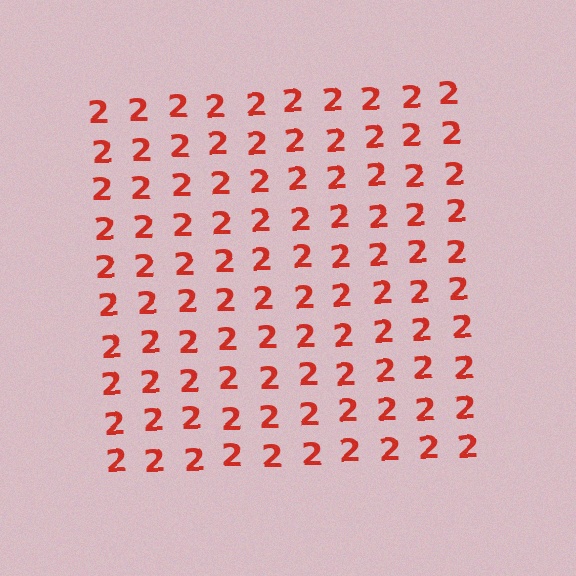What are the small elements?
The small elements are digit 2's.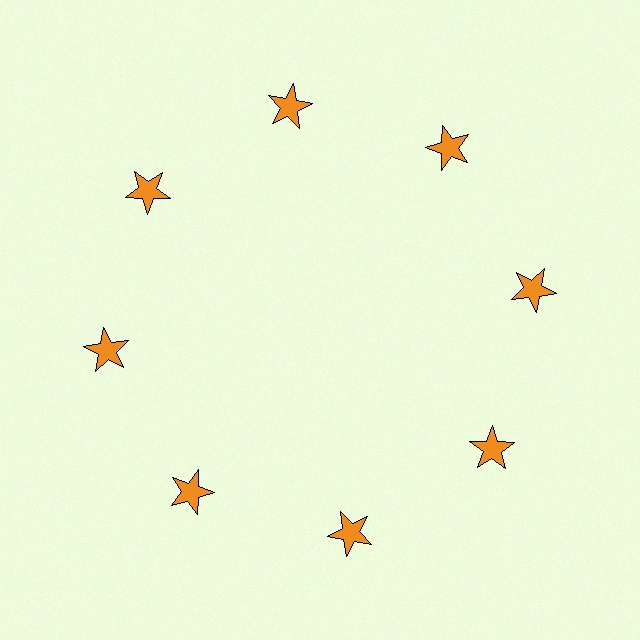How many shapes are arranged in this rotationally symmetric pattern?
There are 8 shapes, arranged in 8 groups of 1.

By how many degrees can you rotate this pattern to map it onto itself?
The pattern maps onto itself every 45 degrees of rotation.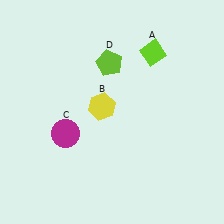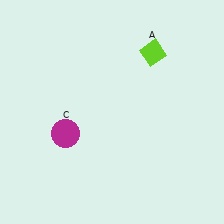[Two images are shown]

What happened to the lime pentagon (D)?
The lime pentagon (D) was removed in Image 2. It was in the top-left area of Image 1.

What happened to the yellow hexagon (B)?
The yellow hexagon (B) was removed in Image 2. It was in the top-left area of Image 1.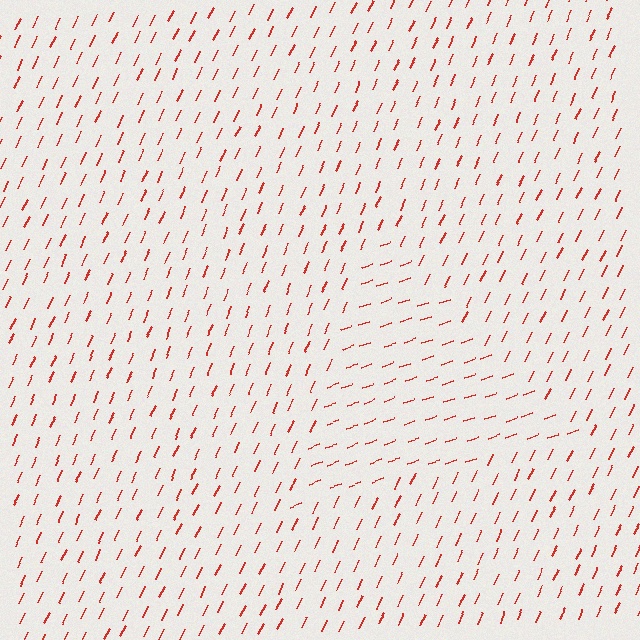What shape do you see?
I see a triangle.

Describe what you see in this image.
The image is filled with small red line segments. A triangle region in the image has lines oriented differently from the surrounding lines, creating a visible texture boundary.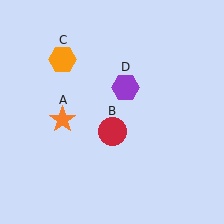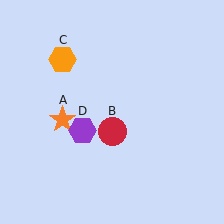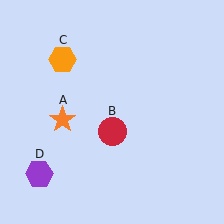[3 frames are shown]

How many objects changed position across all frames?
1 object changed position: purple hexagon (object D).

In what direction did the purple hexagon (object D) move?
The purple hexagon (object D) moved down and to the left.